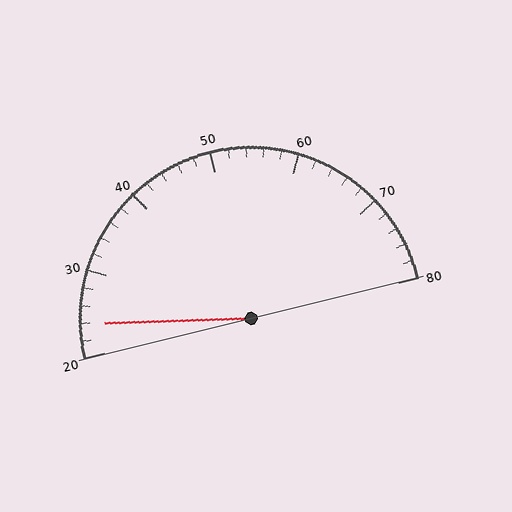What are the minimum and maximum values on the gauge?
The gauge ranges from 20 to 80.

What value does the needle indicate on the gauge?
The needle indicates approximately 24.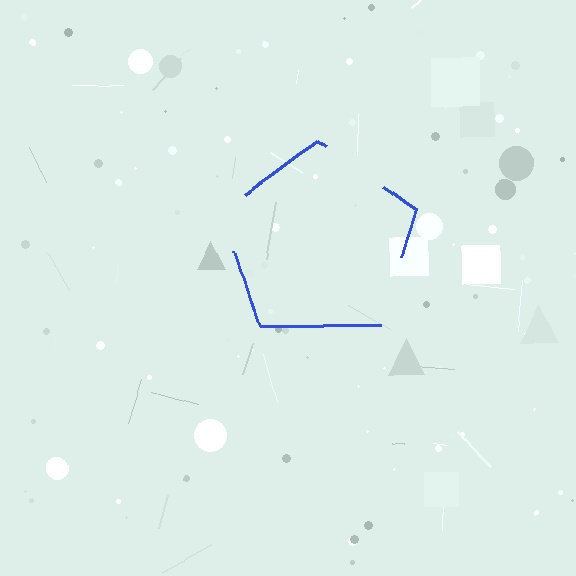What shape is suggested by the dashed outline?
The dashed outline suggests a pentagon.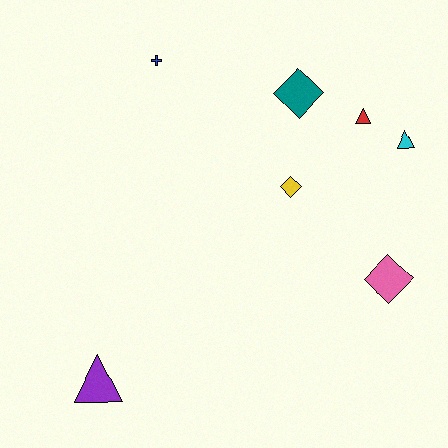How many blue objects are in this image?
There is 1 blue object.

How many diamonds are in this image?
There are 3 diamonds.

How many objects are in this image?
There are 7 objects.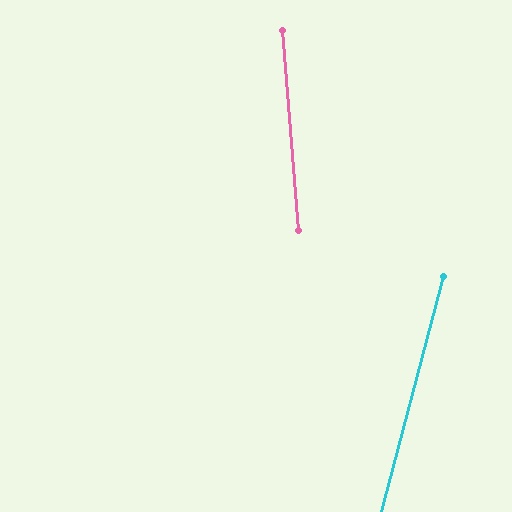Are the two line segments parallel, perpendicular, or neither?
Neither parallel nor perpendicular — they differ by about 19°.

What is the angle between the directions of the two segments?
Approximately 19 degrees.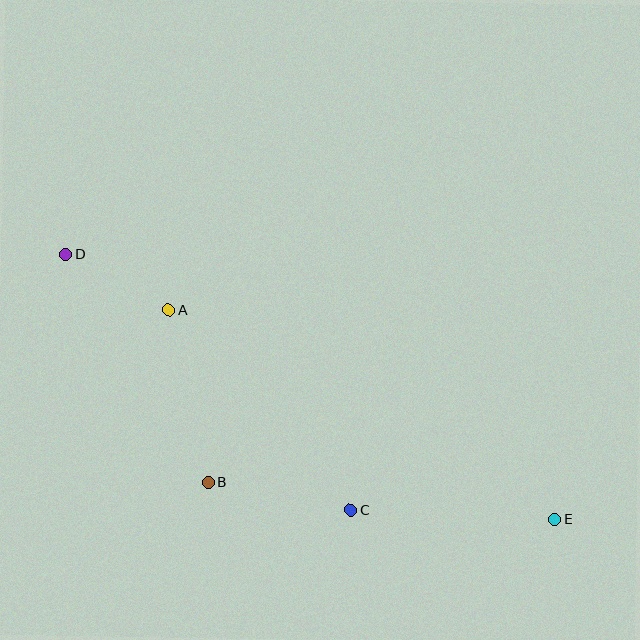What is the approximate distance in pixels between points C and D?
The distance between C and D is approximately 383 pixels.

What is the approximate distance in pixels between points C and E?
The distance between C and E is approximately 204 pixels.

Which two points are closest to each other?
Points A and D are closest to each other.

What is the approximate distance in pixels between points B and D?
The distance between B and D is approximately 269 pixels.